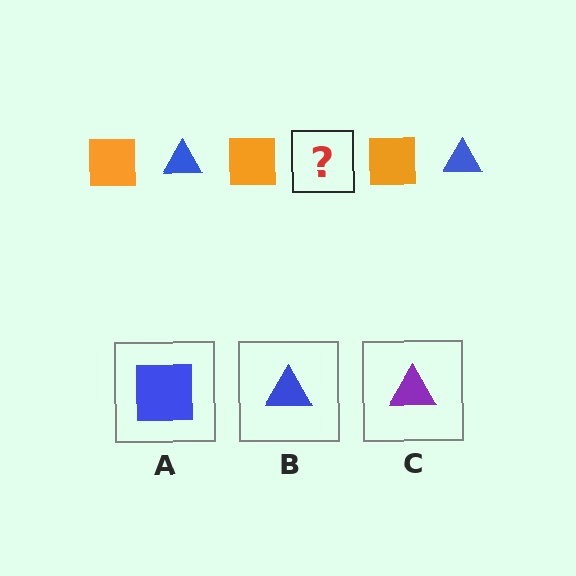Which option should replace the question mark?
Option B.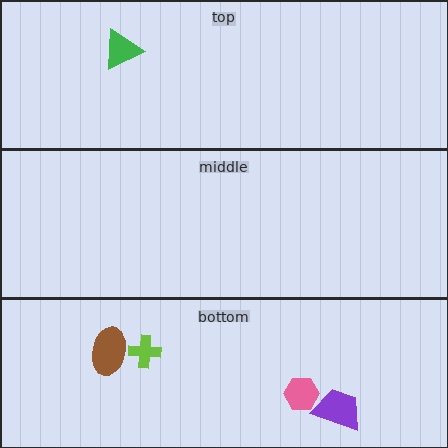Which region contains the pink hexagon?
The bottom region.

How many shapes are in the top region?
1.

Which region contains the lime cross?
The bottom region.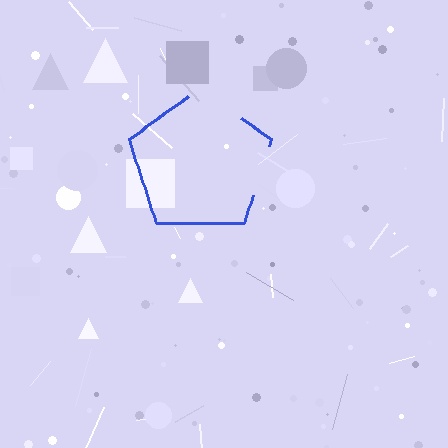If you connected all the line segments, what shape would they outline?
They would outline a pentagon.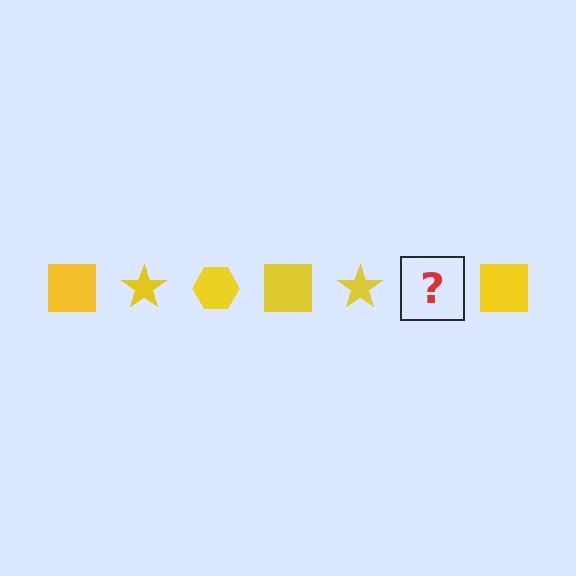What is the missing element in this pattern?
The missing element is a yellow hexagon.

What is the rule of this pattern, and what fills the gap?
The rule is that the pattern cycles through square, star, hexagon shapes in yellow. The gap should be filled with a yellow hexagon.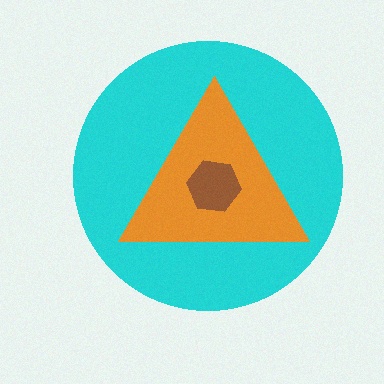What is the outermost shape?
The cyan circle.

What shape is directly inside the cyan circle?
The orange triangle.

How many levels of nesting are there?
3.